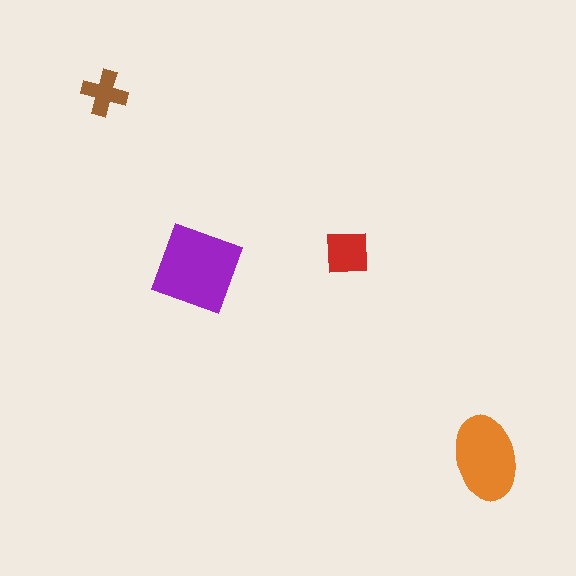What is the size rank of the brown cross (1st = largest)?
4th.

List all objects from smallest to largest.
The brown cross, the red square, the orange ellipse, the purple square.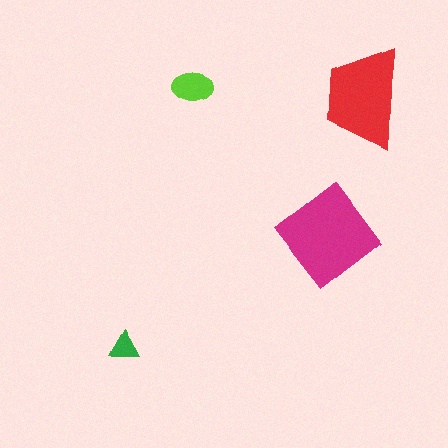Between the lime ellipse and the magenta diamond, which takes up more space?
The magenta diamond.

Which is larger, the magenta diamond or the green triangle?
The magenta diamond.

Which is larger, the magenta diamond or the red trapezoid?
The magenta diamond.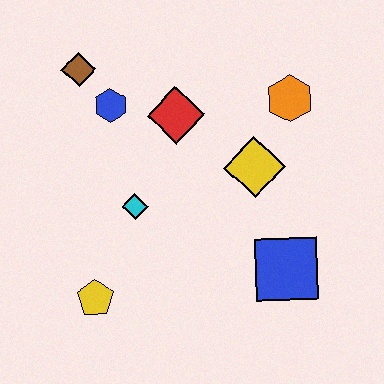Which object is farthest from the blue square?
The brown diamond is farthest from the blue square.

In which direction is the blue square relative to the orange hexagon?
The blue square is below the orange hexagon.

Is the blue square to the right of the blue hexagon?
Yes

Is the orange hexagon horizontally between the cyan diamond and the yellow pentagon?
No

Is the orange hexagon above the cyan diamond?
Yes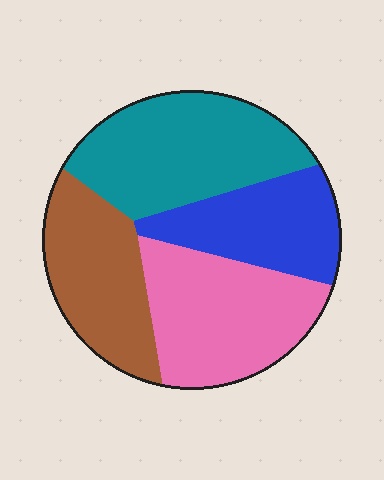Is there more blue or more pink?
Pink.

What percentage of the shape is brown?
Brown takes up less than a quarter of the shape.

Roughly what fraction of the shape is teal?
Teal covers about 30% of the shape.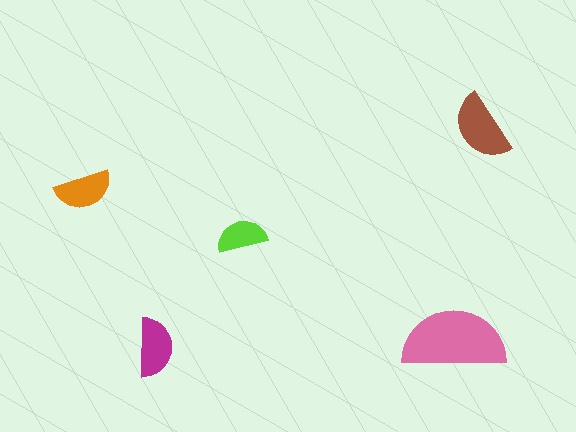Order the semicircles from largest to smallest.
the pink one, the brown one, the magenta one, the orange one, the lime one.